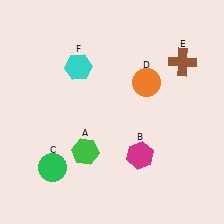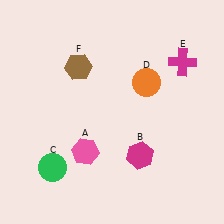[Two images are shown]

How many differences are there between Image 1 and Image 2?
There are 3 differences between the two images.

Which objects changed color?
A changed from green to pink. E changed from brown to magenta. F changed from cyan to brown.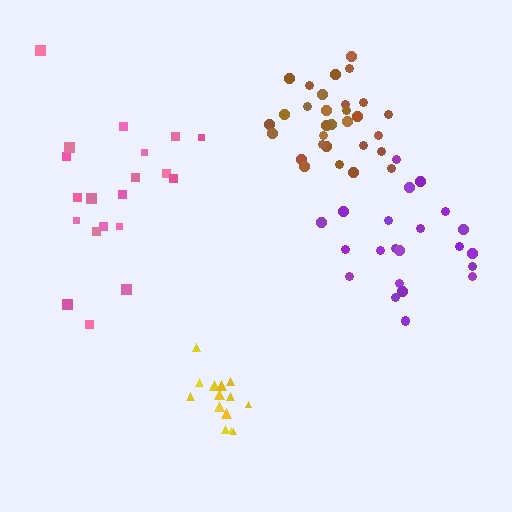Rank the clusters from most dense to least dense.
brown, yellow, pink, purple.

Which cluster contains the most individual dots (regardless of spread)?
Brown (31).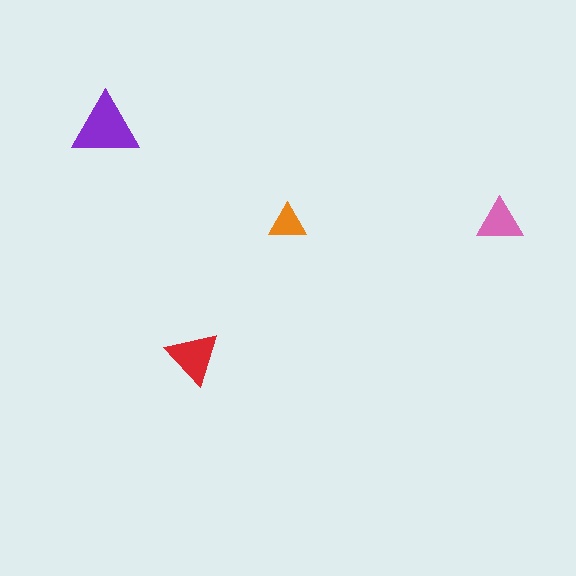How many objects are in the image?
There are 4 objects in the image.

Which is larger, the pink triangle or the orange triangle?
The pink one.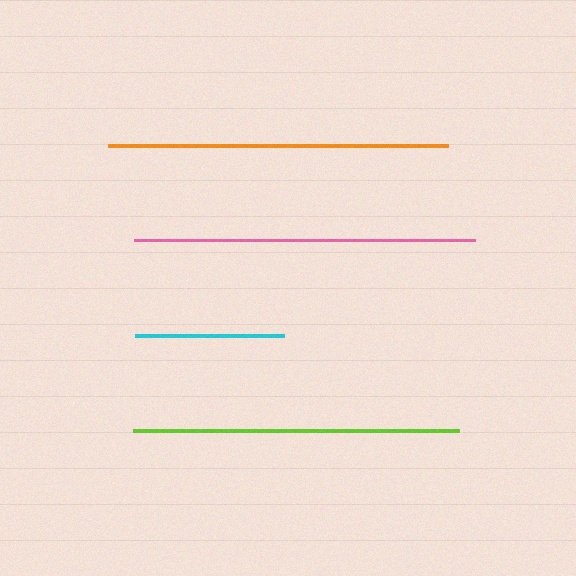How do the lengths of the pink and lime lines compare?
The pink and lime lines are approximately the same length.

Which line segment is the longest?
The pink line is the longest at approximately 341 pixels.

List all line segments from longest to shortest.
From longest to shortest: pink, orange, lime, cyan.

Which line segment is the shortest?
The cyan line is the shortest at approximately 148 pixels.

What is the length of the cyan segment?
The cyan segment is approximately 148 pixels long.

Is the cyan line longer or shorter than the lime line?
The lime line is longer than the cyan line.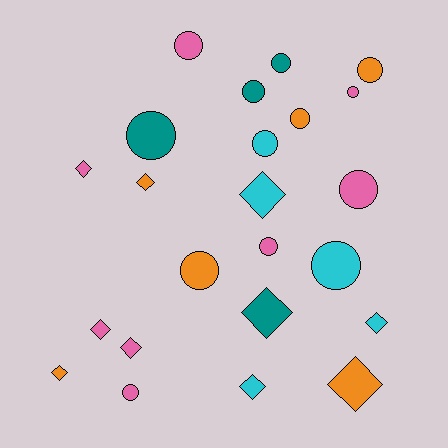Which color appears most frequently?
Pink, with 8 objects.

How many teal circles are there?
There are 3 teal circles.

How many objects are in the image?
There are 23 objects.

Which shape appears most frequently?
Circle, with 13 objects.